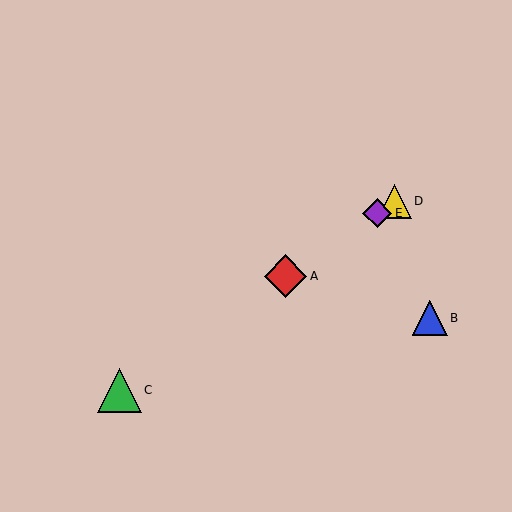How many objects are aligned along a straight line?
4 objects (A, C, D, E) are aligned along a straight line.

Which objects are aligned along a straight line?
Objects A, C, D, E are aligned along a straight line.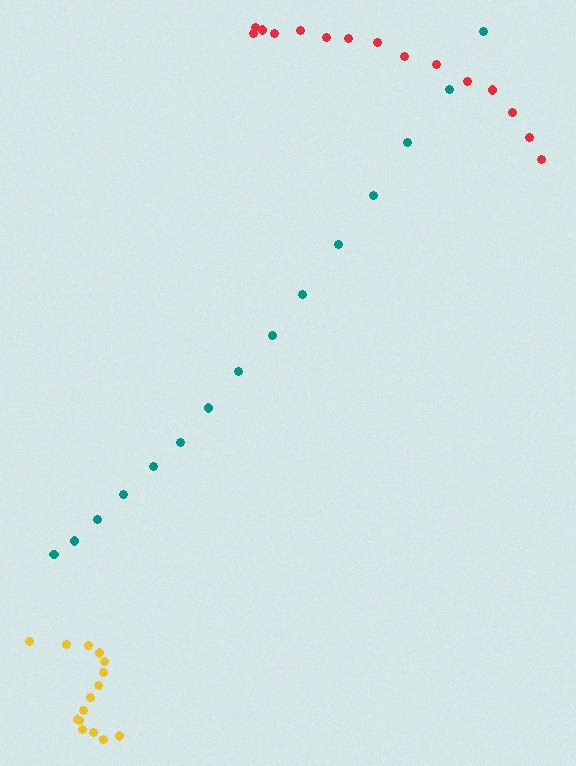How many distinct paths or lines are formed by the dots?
There are 3 distinct paths.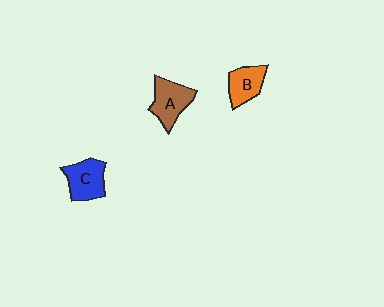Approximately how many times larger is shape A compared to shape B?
Approximately 1.2 times.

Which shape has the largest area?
Shape A (brown).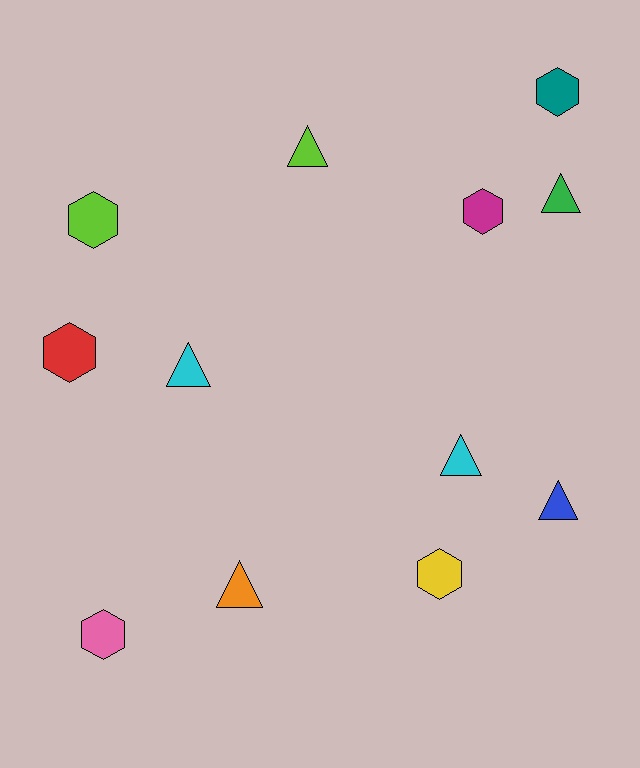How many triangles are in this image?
There are 6 triangles.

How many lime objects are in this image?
There are 2 lime objects.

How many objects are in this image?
There are 12 objects.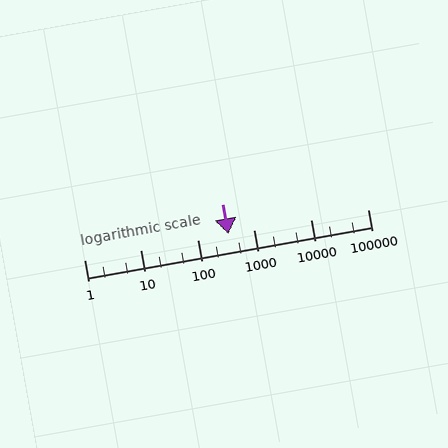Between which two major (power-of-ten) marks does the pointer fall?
The pointer is between 100 and 1000.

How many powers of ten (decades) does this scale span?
The scale spans 5 decades, from 1 to 100000.